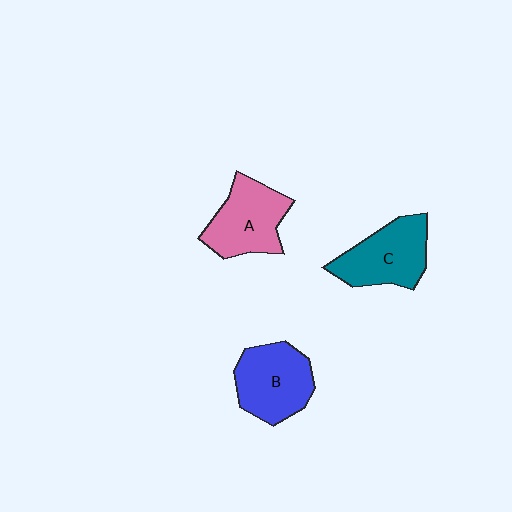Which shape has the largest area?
Shape B (blue).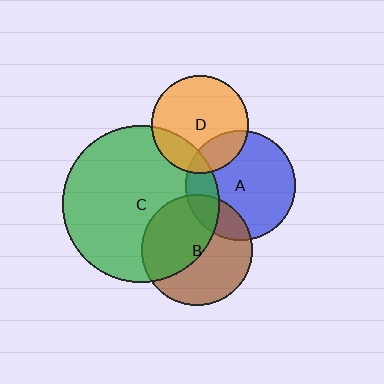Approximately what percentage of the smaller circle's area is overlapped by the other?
Approximately 20%.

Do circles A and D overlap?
Yes.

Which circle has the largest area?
Circle C (green).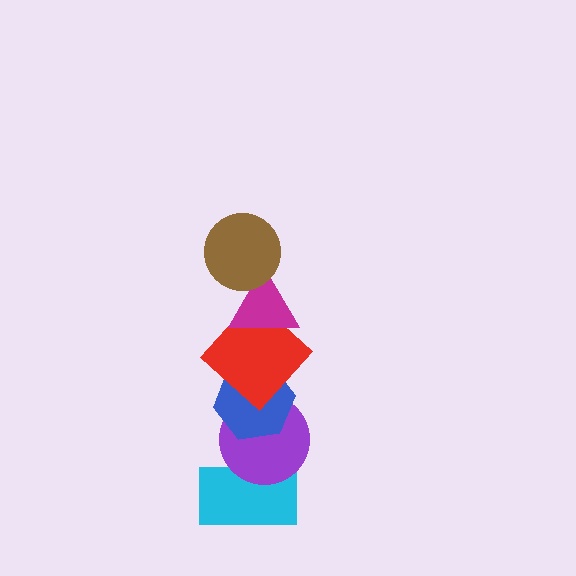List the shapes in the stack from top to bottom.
From top to bottom: the brown circle, the magenta triangle, the red diamond, the blue hexagon, the purple circle, the cyan rectangle.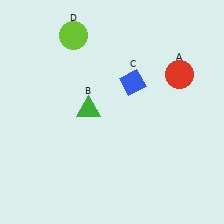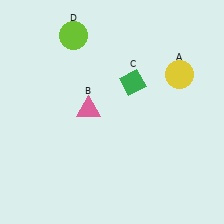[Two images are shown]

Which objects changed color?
A changed from red to yellow. B changed from green to pink. C changed from blue to green.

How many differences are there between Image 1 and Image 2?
There are 3 differences between the two images.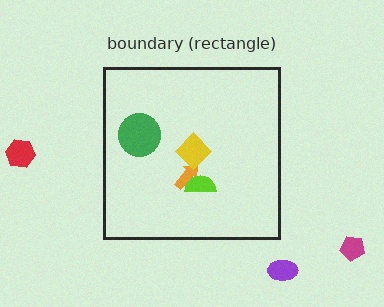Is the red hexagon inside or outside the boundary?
Outside.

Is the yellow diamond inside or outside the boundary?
Inside.